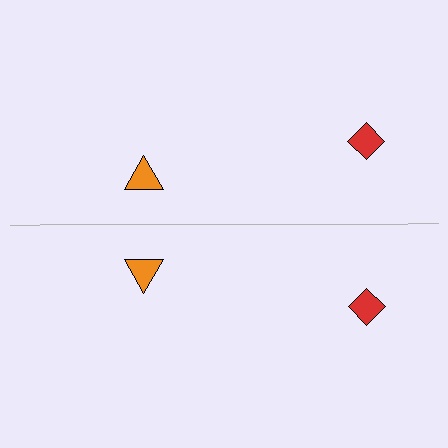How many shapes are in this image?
There are 4 shapes in this image.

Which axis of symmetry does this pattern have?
The pattern has a horizontal axis of symmetry running through the center of the image.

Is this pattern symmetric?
Yes, this pattern has bilateral (reflection) symmetry.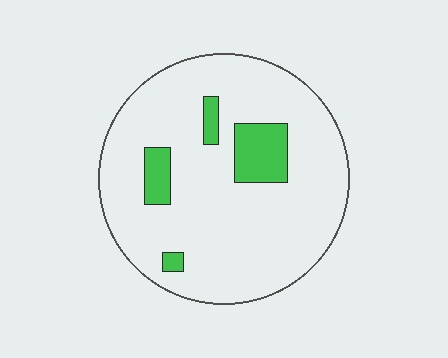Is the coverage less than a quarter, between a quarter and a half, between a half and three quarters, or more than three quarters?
Less than a quarter.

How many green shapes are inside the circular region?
4.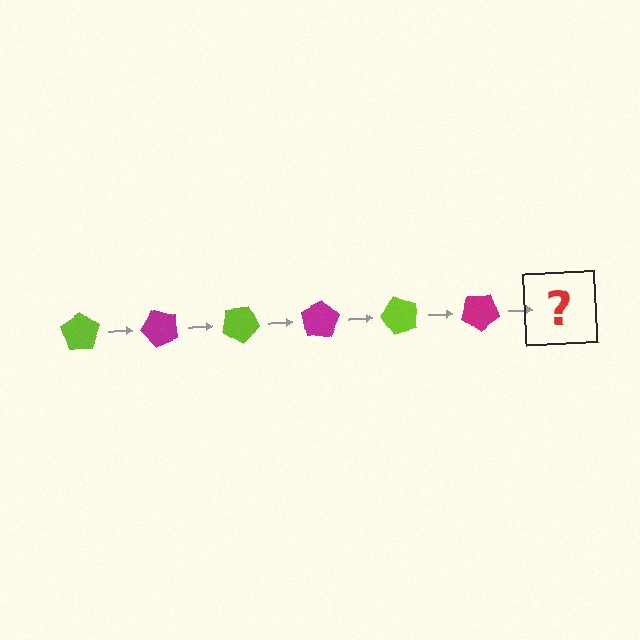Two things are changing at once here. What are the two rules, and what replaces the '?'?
The two rules are that it rotates 50 degrees each step and the color cycles through lime and magenta. The '?' should be a lime pentagon, rotated 300 degrees from the start.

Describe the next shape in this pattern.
It should be a lime pentagon, rotated 300 degrees from the start.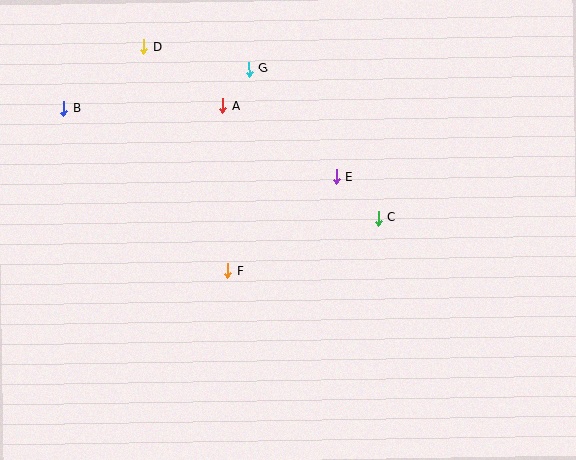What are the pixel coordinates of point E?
Point E is at (337, 177).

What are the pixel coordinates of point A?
Point A is at (223, 106).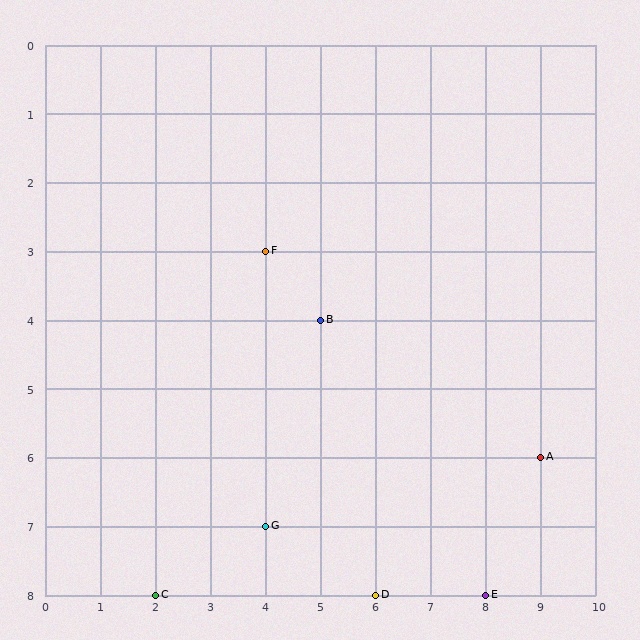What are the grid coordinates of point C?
Point C is at grid coordinates (2, 8).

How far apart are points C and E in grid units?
Points C and E are 6 columns apart.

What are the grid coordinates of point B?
Point B is at grid coordinates (5, 4).